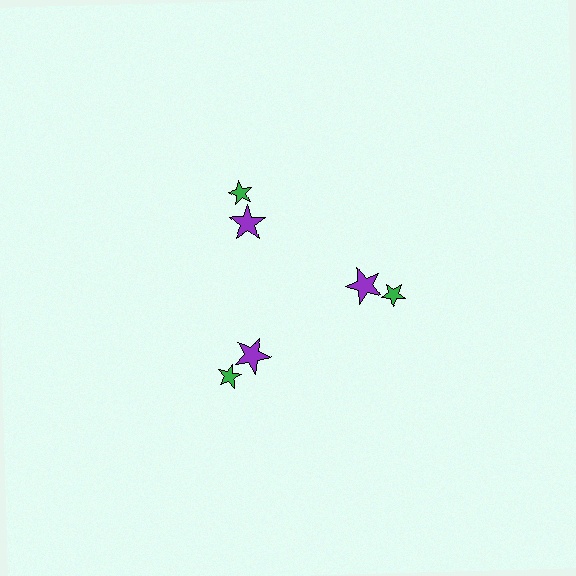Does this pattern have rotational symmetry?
Yes, this pattern has 3-fold rotational symmetry. It looks the same after rotating 120 degrees around the center.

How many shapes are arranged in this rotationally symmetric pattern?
There are 6 shapes, arranged in 3 groups of 2.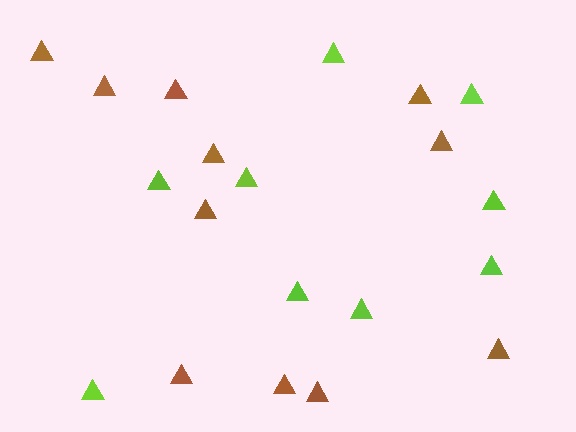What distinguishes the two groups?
There are 2 groups: one group of lime triangles (9) and one group of brown triangles (11).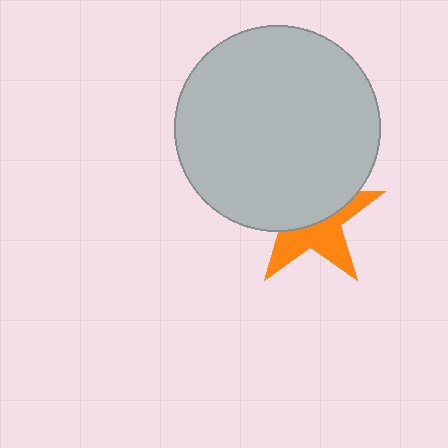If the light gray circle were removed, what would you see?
You would see the complete orange star.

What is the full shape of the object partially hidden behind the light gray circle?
The partially hidden object is an orange star.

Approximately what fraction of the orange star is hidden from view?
Roughly 55% of the orange star is hidden behind the light gray circle.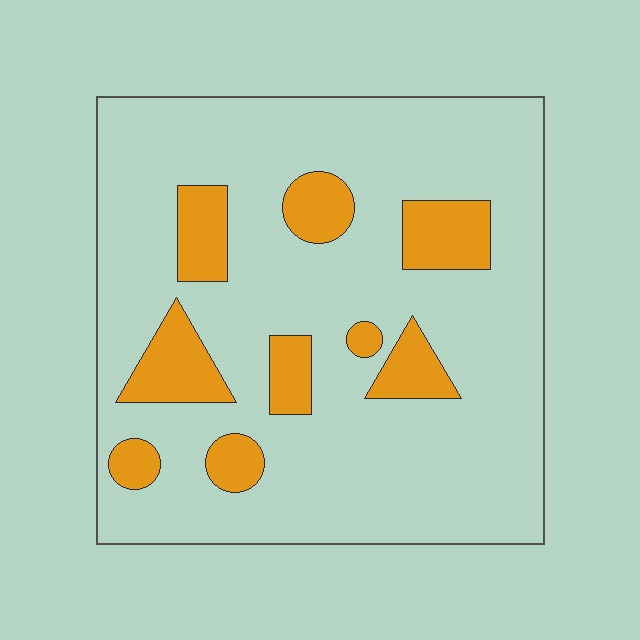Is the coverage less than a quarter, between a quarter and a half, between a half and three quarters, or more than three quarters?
Less than a quarter.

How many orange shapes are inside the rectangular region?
9.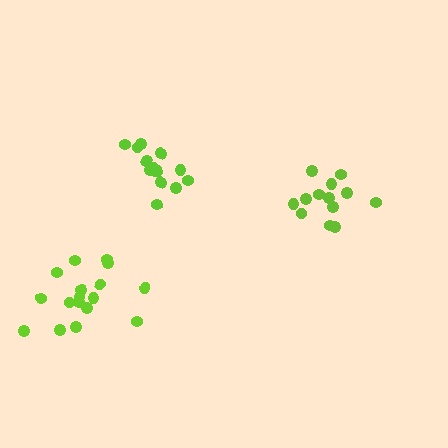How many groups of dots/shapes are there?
There are 3 groups.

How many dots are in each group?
Group 1: 17 dots, Group 2: 14 dots, Group 3: 13 dots (44 total).